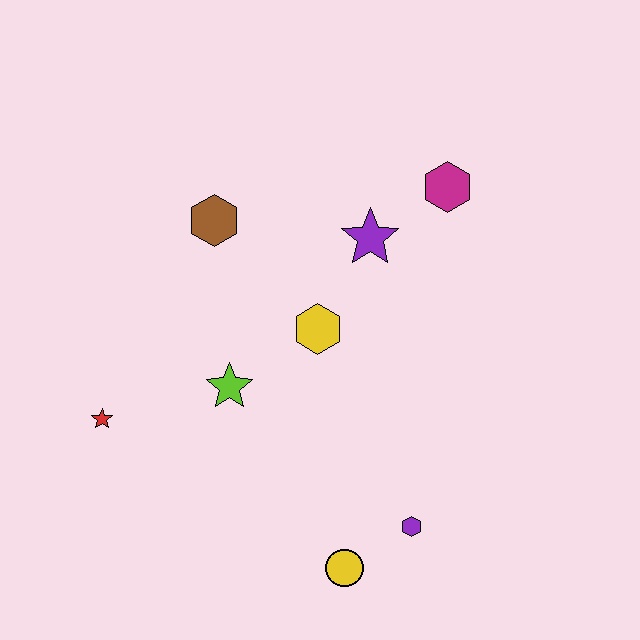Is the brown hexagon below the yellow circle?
No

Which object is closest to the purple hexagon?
The yellow circle is closest to the purple hexagon.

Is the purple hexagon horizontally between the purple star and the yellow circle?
No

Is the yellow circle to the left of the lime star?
No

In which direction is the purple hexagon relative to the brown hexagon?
The purple hexagon is below the brown hexagon.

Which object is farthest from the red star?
The magenta hexagon is farthest from the red star.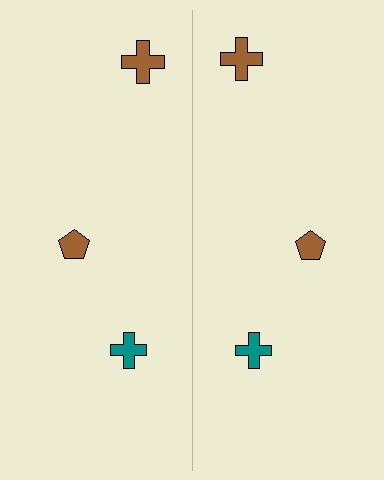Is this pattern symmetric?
Yes, this pattern has bilateral (reflection) symmetry.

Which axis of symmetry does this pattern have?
The pattern has a vertical axis of symmetry running through the center of the image.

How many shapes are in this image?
There are 6 shapes in this image.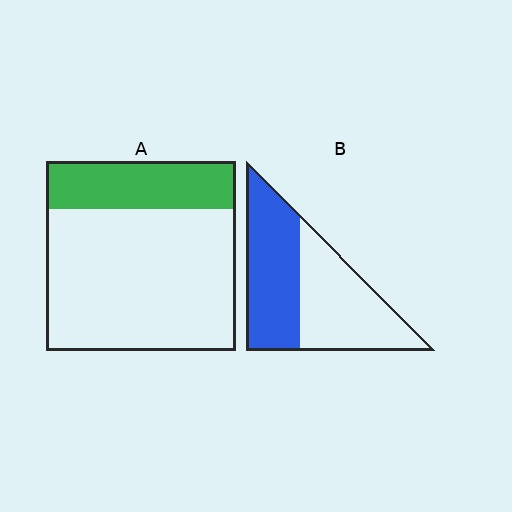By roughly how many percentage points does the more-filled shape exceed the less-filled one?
By roughly 25 percentage points (B over A).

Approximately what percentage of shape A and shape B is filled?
A is approximately 25% and B is approximately 50%.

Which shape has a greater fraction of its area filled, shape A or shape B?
Shape B.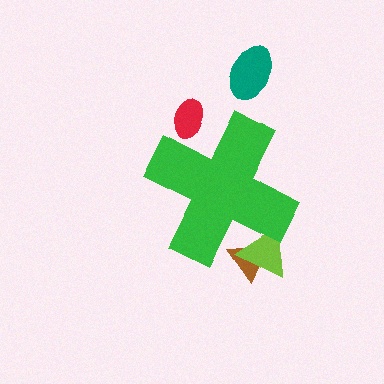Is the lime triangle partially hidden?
Yes, the lime triangle is partially hidden behind the green cross.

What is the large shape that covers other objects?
A green cross.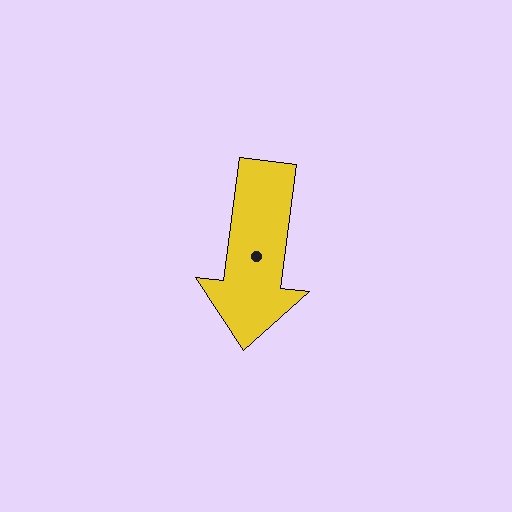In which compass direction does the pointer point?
South.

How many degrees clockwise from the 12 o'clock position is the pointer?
Approximately 187 degrees.